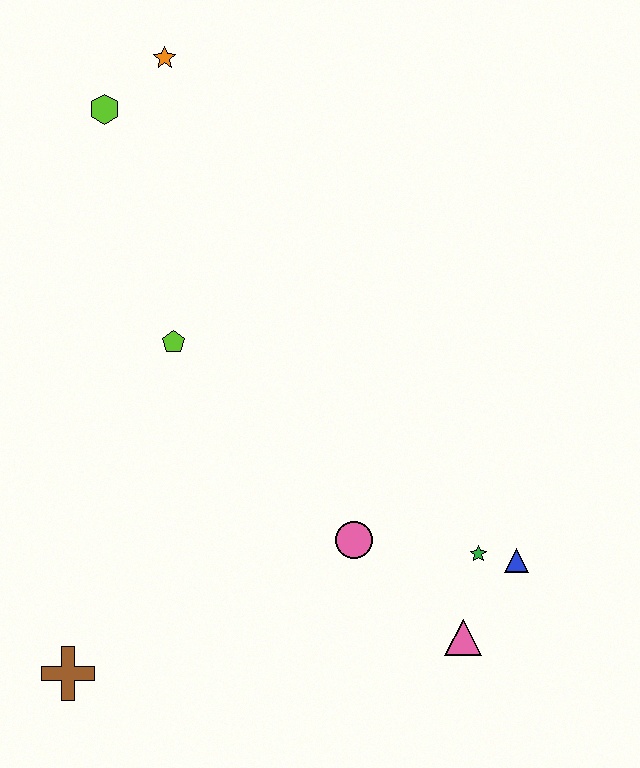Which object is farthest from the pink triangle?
The orange star is farthest from the pink triangle.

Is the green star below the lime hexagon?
Yes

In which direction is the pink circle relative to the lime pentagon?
The pink circle is below the lime pentagon.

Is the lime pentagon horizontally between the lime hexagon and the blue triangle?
Yes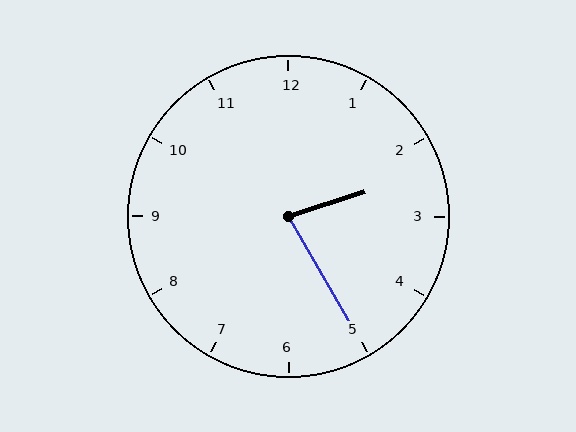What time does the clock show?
2:25.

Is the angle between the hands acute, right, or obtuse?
It is acute.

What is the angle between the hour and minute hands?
Approximately 78 degrees.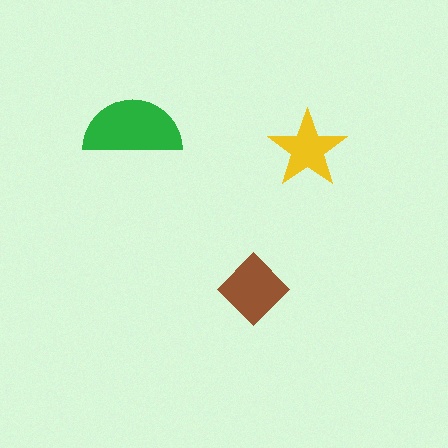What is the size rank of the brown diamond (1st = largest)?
2nd.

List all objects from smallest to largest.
The yellow star, the brown diamond, the green semicircle.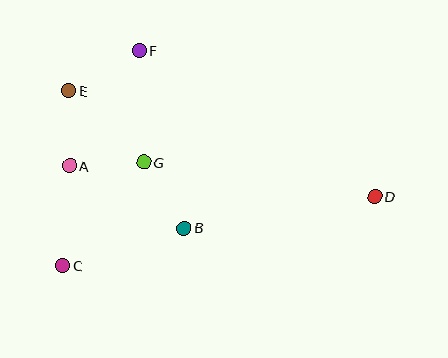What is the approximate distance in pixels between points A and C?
The distance between A and C is approximately 100 pixels.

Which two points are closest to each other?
Points A and G are closest to each other.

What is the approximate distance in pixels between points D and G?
The distance between D and G is approximately 233 pixels.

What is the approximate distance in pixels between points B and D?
The distance between B and D is approximately 193 pixels.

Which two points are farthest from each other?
Points D and E are farthest from each other.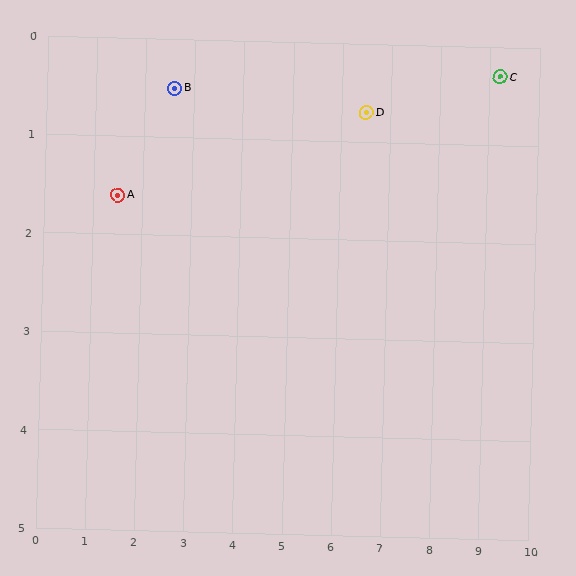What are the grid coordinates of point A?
Point A is at approximately (1.5, 1.6).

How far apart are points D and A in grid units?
Points D and A are about 5.1 grid units apart.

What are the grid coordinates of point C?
Point C is at approximately (9.2, 0.3).